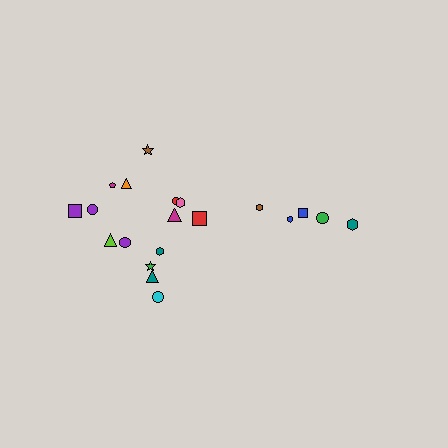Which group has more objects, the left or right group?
The left group.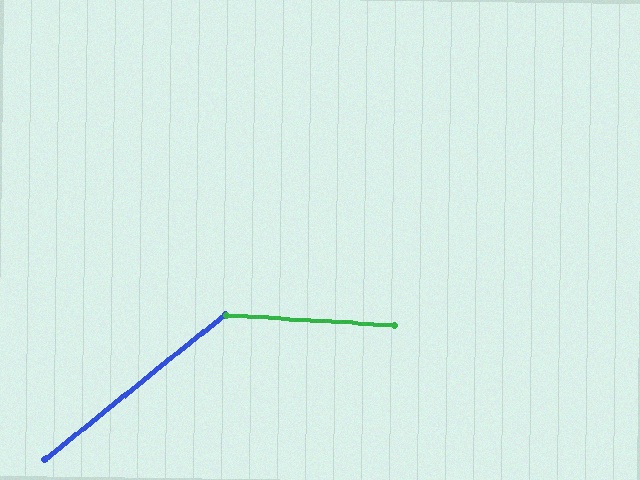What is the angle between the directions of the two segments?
Approximately 42 degrees.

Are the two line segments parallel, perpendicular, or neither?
Neither parallel nor perpendicular — they differ by about 42°.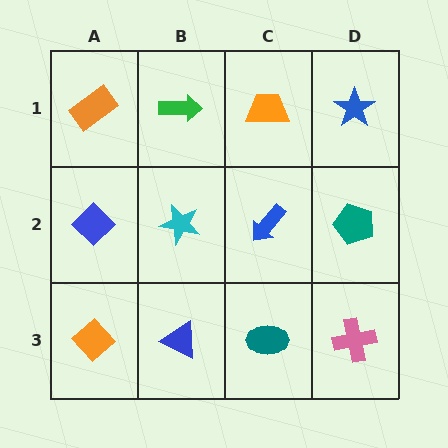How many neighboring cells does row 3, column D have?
2.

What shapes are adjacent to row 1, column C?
A blue arrow (row 2, column C), a green arrow (row 1, column B), a blue star (row 1, column D).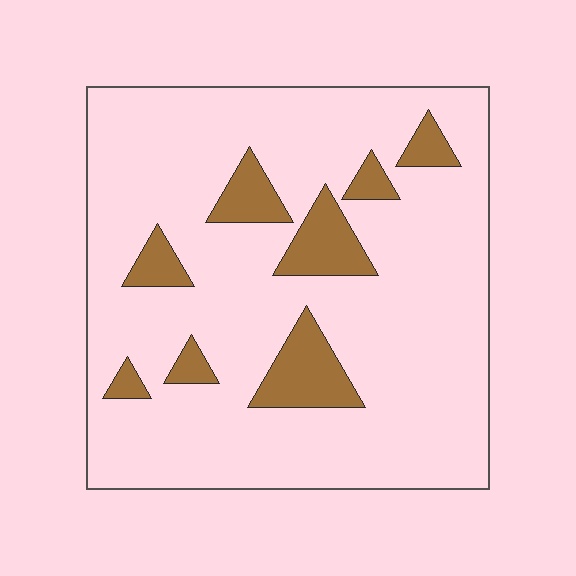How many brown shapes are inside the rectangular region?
8.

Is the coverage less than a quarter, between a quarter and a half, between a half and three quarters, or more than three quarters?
Less than a quarter.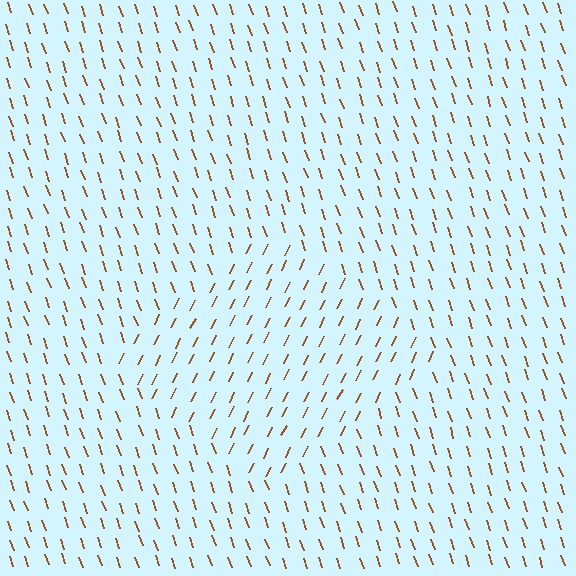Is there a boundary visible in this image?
Yes, there is a texture boundary formed by a change in line orientation.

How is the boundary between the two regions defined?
The boundary is defined purely by a change in line orientation (approximately 45 degrees difference). All lines are the same color and thickness.